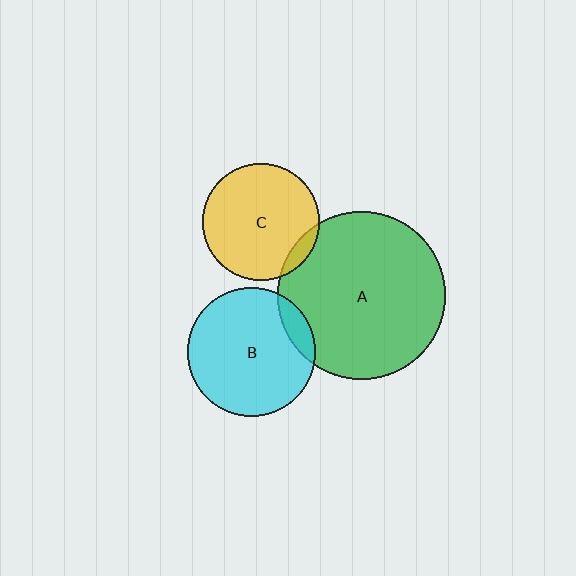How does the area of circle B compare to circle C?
Approximately 1.2 times.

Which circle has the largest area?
Circle A (green).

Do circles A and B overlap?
Yes.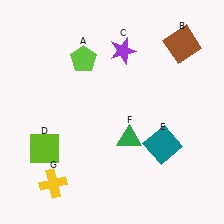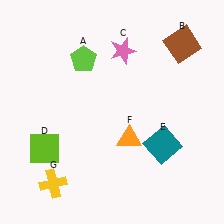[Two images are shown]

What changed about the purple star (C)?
In Image 1, C is purple. In Image 2, it changed to pink.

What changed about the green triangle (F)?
In Image 1, F is green. In Image 2, it changed to orange.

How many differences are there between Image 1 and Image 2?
There are 2 differences between the two images.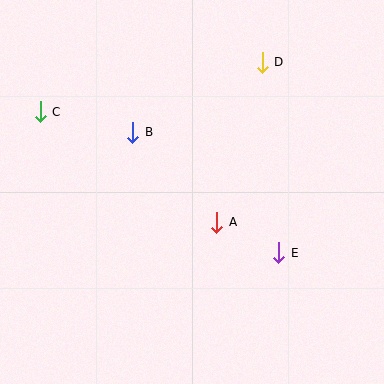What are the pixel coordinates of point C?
Point C is at (40, 112).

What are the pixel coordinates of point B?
Point B is at (133, 132).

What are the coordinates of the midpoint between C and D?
The midpoint between C and D is at (151, 87).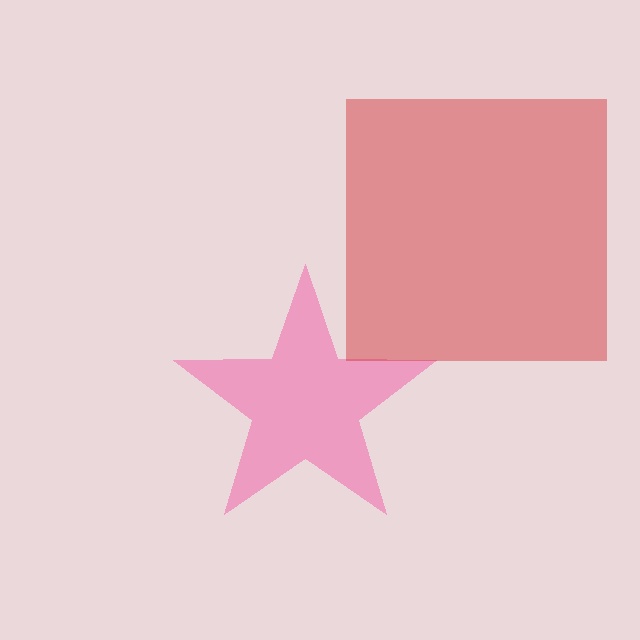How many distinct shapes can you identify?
There are 2 distinct shapes: a pink star, a red square.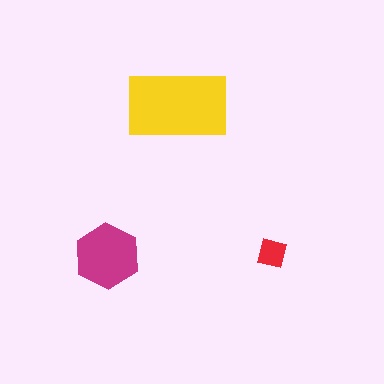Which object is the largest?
The yellow rectangle.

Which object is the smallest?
The red square.